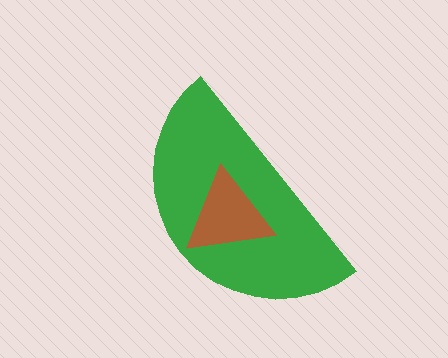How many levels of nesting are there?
2.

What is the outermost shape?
The green semicircle.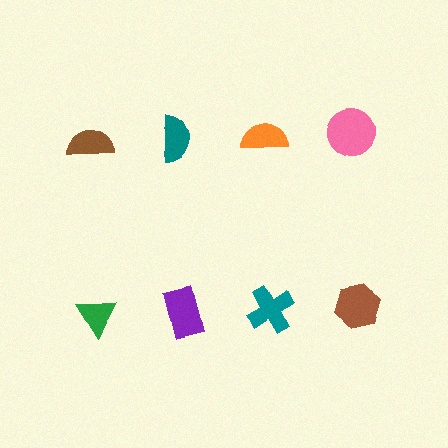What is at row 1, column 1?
A brown semicircle.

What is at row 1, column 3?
An orange semicircle.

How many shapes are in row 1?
4 shapes.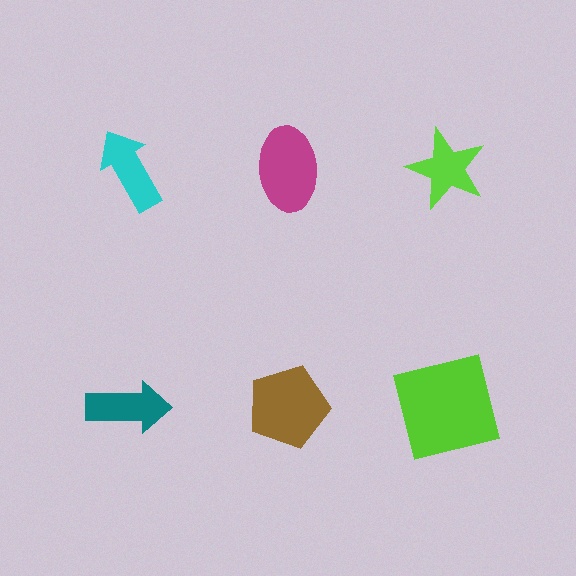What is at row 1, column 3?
A lime star.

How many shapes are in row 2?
3 shapes.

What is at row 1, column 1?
A cyan arrow.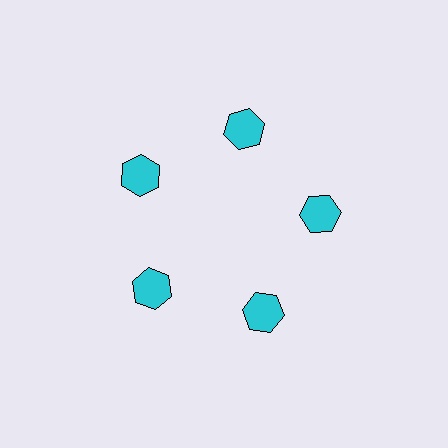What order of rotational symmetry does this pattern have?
This pattern has 5-fold rotational symmetry.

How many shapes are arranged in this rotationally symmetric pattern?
There are 5 shapes, arranged in 5 groups of 1.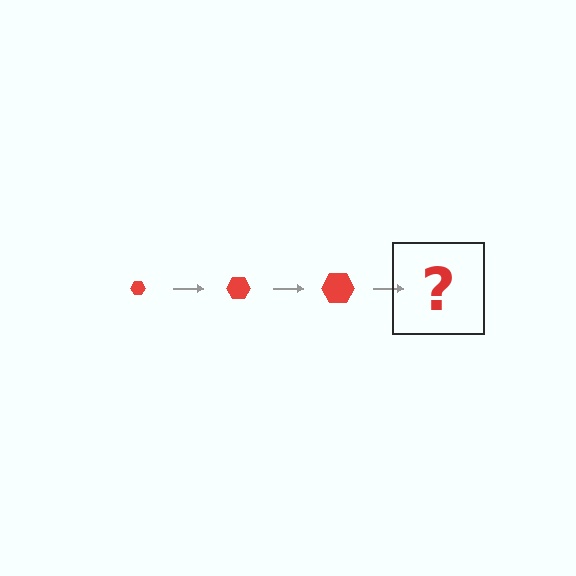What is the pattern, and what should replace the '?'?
The pattern is that the hexagon gets progressively larger each step. The '?' should be a red hexagon, larger than the previous one.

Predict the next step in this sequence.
The next step is a red hexagon, larger than the previous one.